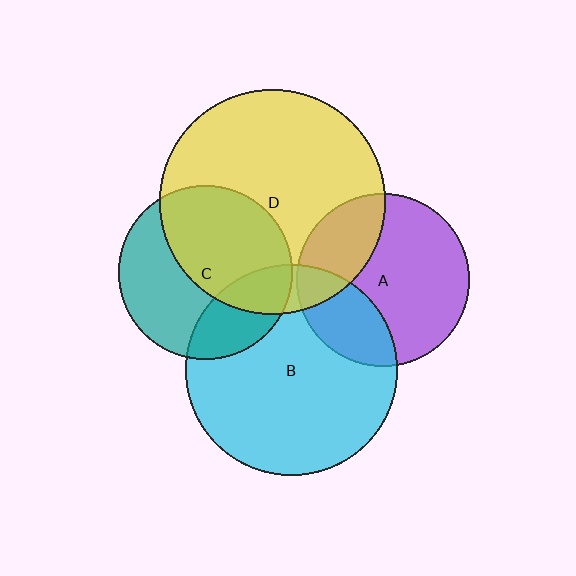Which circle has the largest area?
Circle D (yellow).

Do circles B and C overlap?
Yes.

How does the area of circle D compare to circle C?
Approximately 1.7 times.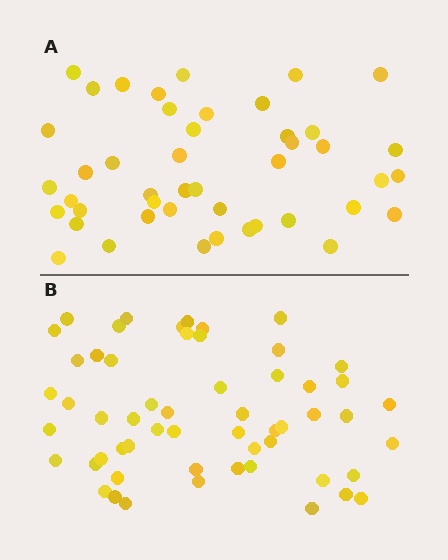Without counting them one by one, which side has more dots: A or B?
Region B (the bottom region) has more dots.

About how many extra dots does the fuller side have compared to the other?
Region B has roughly 12 or so more dots than region A.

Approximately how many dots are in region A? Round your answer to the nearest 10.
About 40 dots. (The exact count is 45, which rounds to 40.)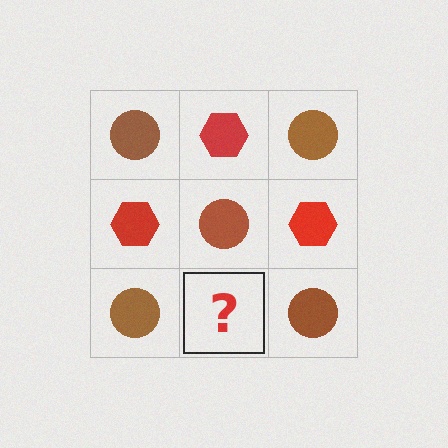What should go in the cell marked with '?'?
The missing cell should contain a red hexagon.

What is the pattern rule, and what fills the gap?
The rule is that it alternates brown circle and red hexagon in a checkerboard pattern. The gap should be filled with a red hexagon.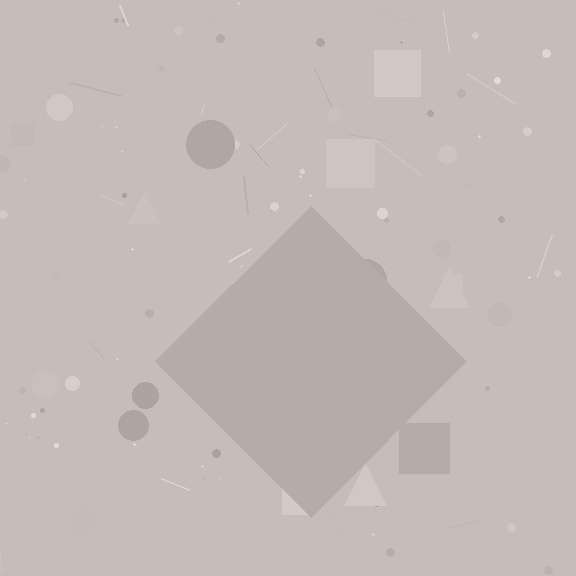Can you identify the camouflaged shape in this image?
The camouflaged shape is a diamond.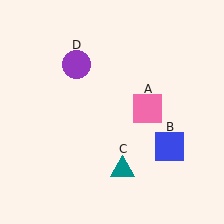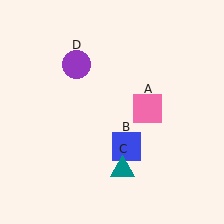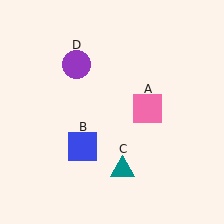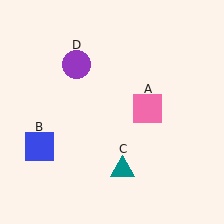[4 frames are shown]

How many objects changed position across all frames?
1 object changed position: blue square (object B).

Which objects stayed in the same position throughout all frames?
Pink square (object A) and teal triangle (object C) and purple circle (object D) remained stationary.